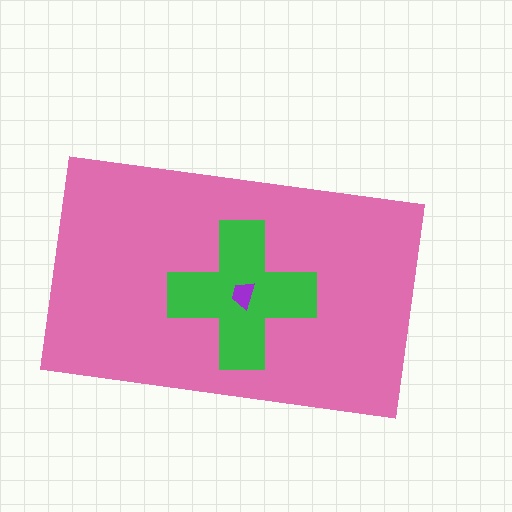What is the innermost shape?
The purple trapezoid.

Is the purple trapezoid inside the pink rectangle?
Yes.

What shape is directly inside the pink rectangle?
The green cross.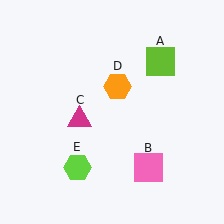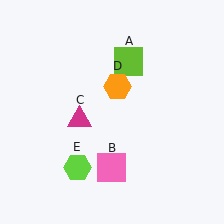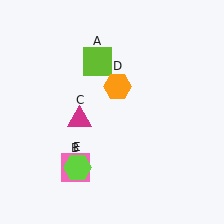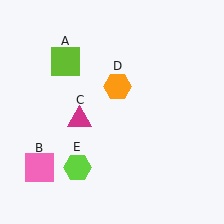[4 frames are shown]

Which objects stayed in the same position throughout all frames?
Magenta triangle (object C) and orange hexagon (object D) and lime hexagon (object E) remained stationary.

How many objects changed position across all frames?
2 objects changed position: lime square (object A), pink square (object B).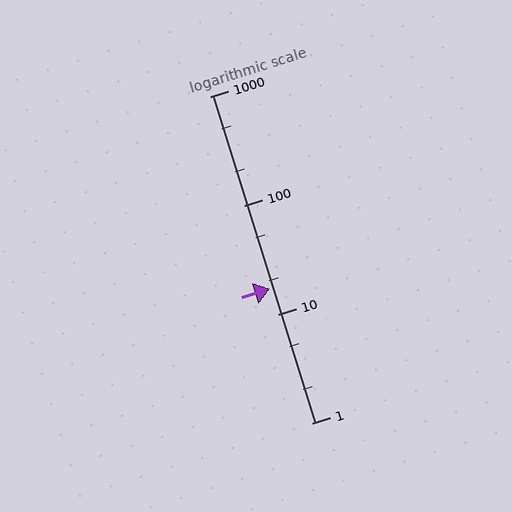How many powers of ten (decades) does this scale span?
The scale spans 3 decades, from 1 to 1000.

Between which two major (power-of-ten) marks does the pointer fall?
The pointer is between 10 and 100.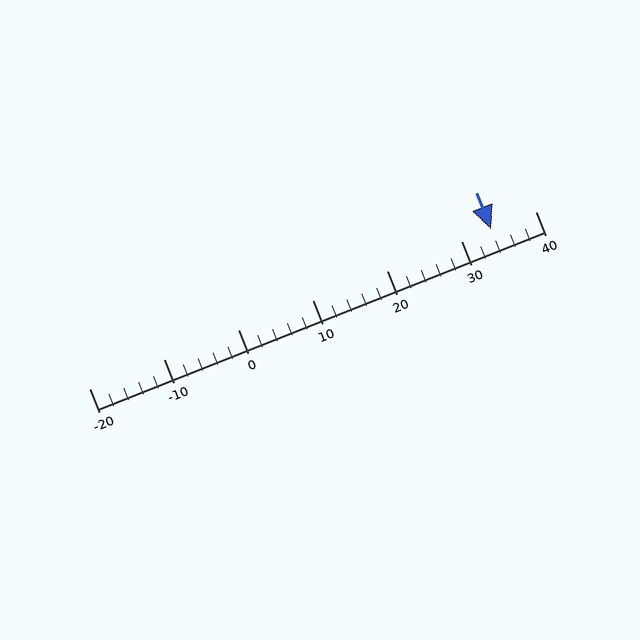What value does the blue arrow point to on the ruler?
The blue arrow points to approximately 34.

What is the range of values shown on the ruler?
The ruler shows values from -20 to 40.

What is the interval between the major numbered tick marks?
The major tick marks are spaced 10 units apart.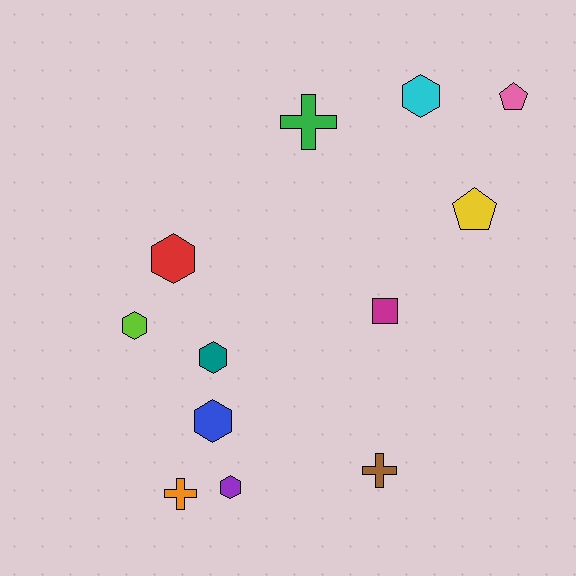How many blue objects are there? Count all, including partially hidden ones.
There is 1 blue object.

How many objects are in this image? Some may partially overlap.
There are 12 objects.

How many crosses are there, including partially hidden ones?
There are 3 crosses.